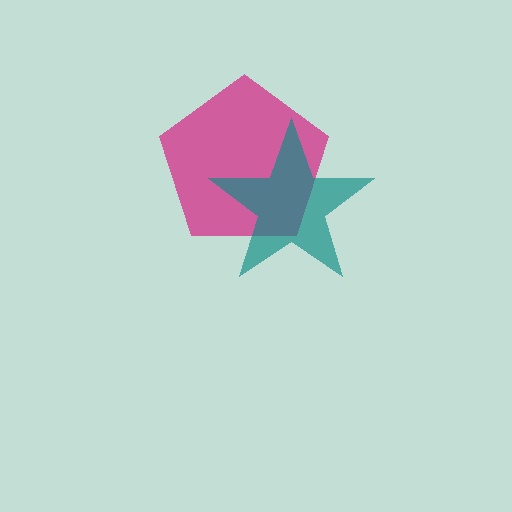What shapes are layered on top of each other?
The layered shapes are: a magenta pentagon, a teal star.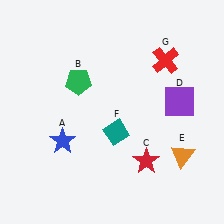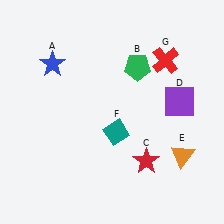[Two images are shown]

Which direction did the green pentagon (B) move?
The green pentagon (B) moved right.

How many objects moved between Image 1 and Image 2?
2 objects moved between the two images.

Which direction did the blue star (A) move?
The blue star (A) moved up.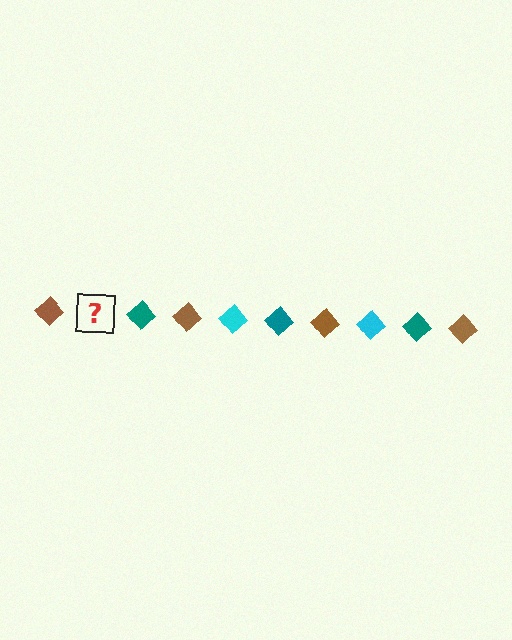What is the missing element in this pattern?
The missing element is a cyan diamond.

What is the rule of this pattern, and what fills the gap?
The rule is that the pattern cycles through brown, cyan, teal diamonds. The gap should be filled with a cyan diamond.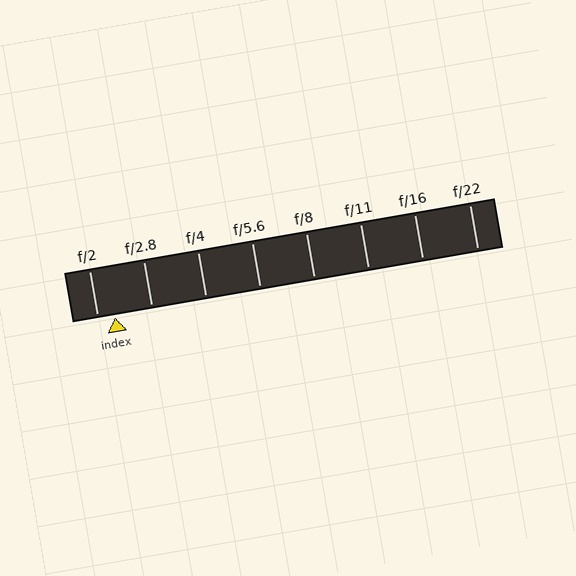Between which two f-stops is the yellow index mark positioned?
The index mark is between f/2 and f/2.8.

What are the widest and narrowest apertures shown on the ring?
The widest aperture shown is f/2 and the narrowest is f/22.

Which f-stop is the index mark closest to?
The index mark is closest to f/2.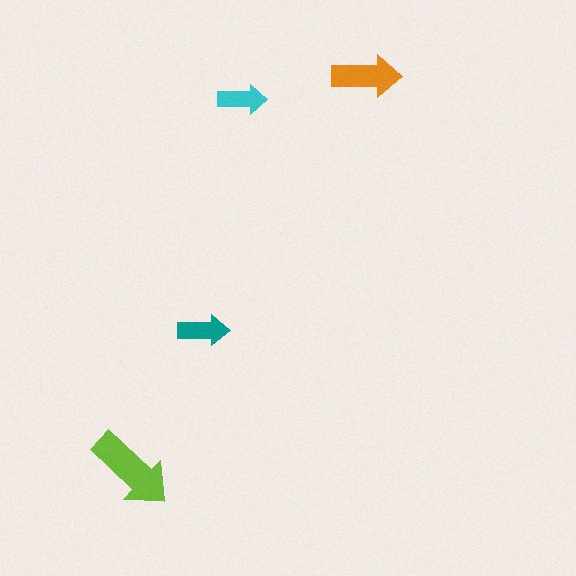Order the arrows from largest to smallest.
the lime one, the orange one, the teal one, the cyan one.